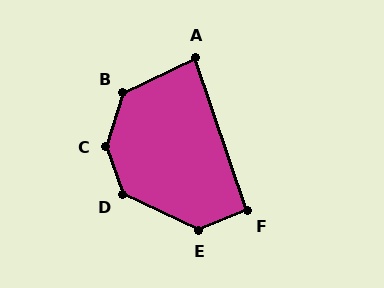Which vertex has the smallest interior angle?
A, at approximately 83 degrees.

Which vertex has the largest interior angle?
C, at approximately 144 degrees.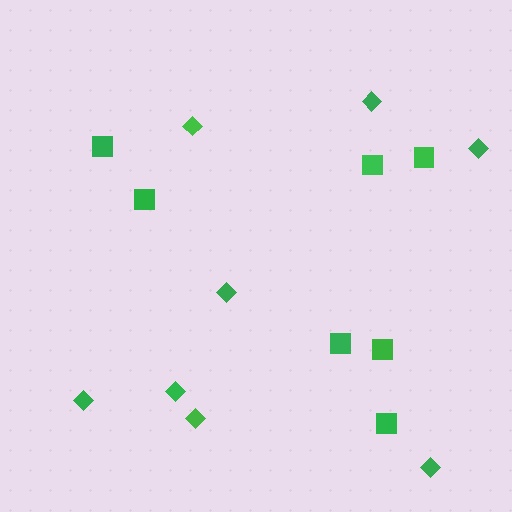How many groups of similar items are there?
There are 2 groups: one group of squares (7) and one group of diamonds (8).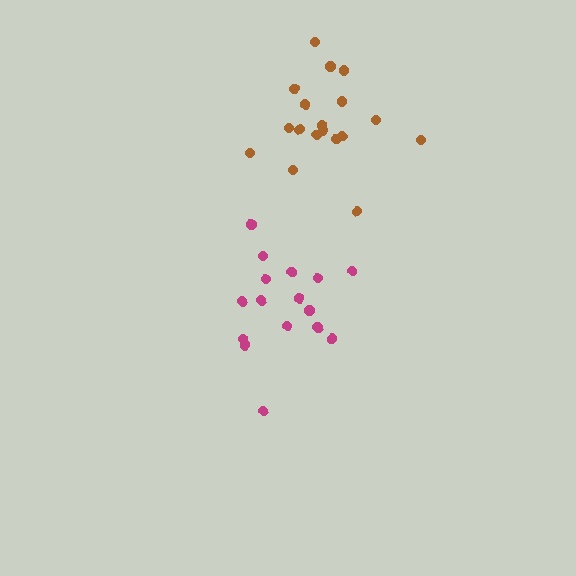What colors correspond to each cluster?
The clusters are colored: brown, magenta.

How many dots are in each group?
Group 1: 18 dots, Group 2: 16 dots (34 total).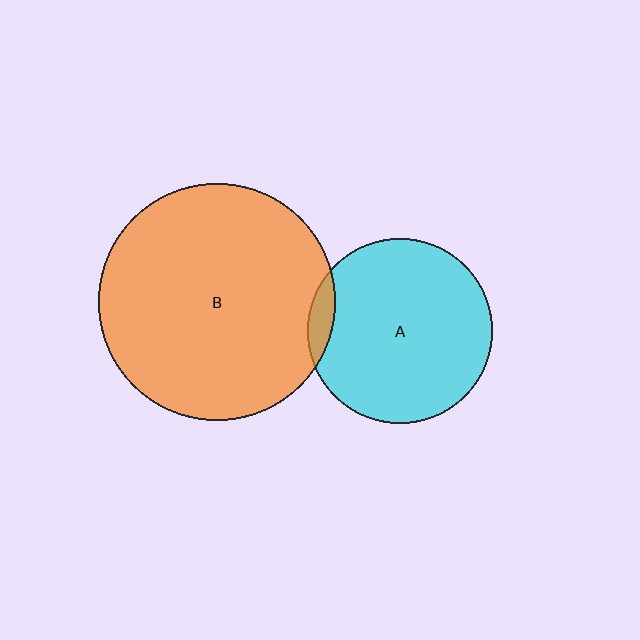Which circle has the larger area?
Circle B (orange).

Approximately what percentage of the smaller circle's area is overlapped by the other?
Approximately 5%.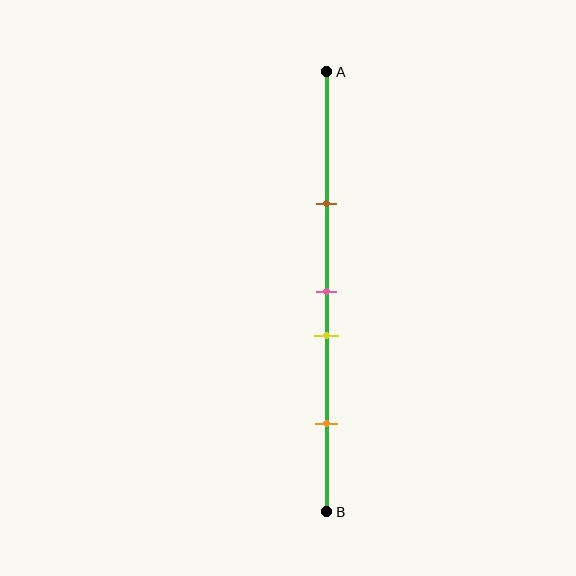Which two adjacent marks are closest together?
The pink and yellow marks are the closest adjacent pair.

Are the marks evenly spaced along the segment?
No, the marks are not evenly spaced.